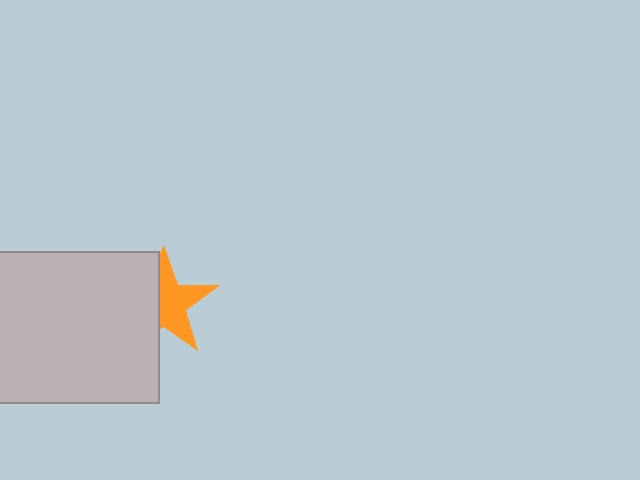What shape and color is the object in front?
The object in front is a light gray rectangle.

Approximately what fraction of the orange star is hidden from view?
Roughly 42% of the orange star is hidden behind the light gray rectangle.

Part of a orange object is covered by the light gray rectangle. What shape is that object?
It is a star.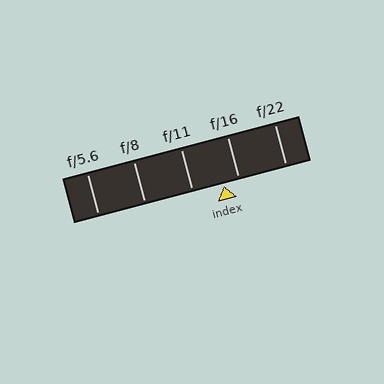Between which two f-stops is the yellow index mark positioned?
The index mark is between f/11 and f/16.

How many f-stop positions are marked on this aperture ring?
There are 5 f-stop positions marked.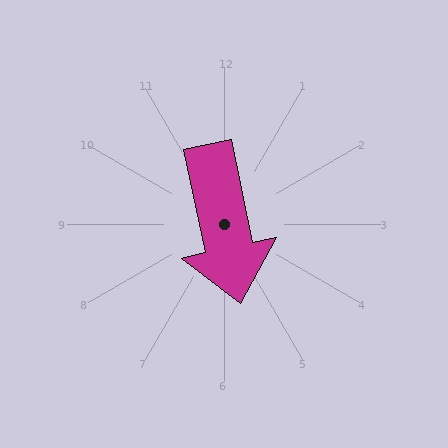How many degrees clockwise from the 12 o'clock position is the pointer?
Approximately 168 degrees.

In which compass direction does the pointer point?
South.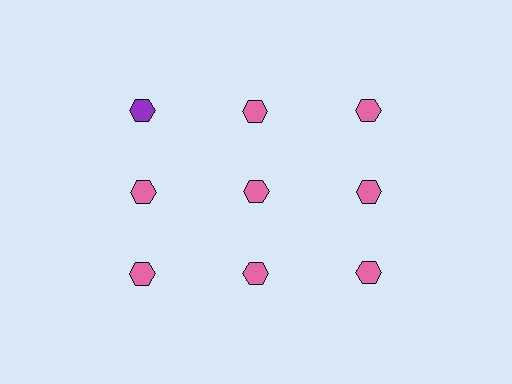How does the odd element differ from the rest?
It has a different color: purple instead of pink.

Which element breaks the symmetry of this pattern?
The purple hexagon in the top row, leftmost column breaks the symmetry. All other shapes are pink hexagons.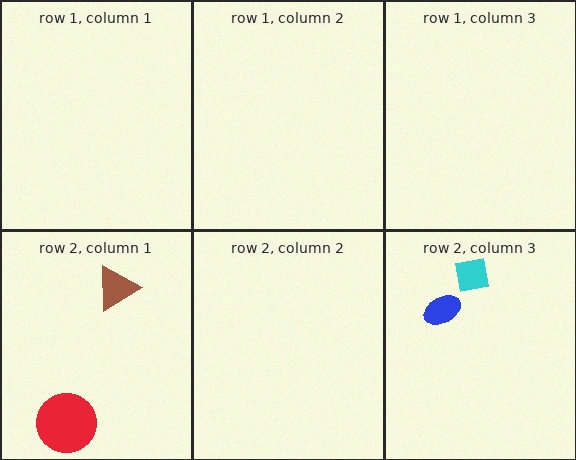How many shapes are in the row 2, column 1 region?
2.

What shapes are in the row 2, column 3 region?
The cyan square, the blue ellipse.